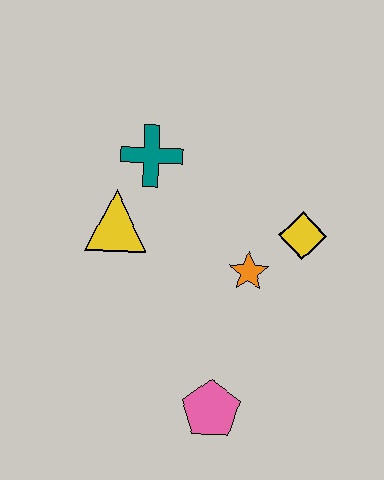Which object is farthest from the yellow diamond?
The pink pentagon is farthest from the yellow diamond.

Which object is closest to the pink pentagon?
The orange star is closest to the pink pentagon.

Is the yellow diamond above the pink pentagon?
Yes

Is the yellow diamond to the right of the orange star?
Yes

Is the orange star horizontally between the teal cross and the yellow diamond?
Yes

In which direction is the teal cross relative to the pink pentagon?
The teal cross is above the pink pentagon.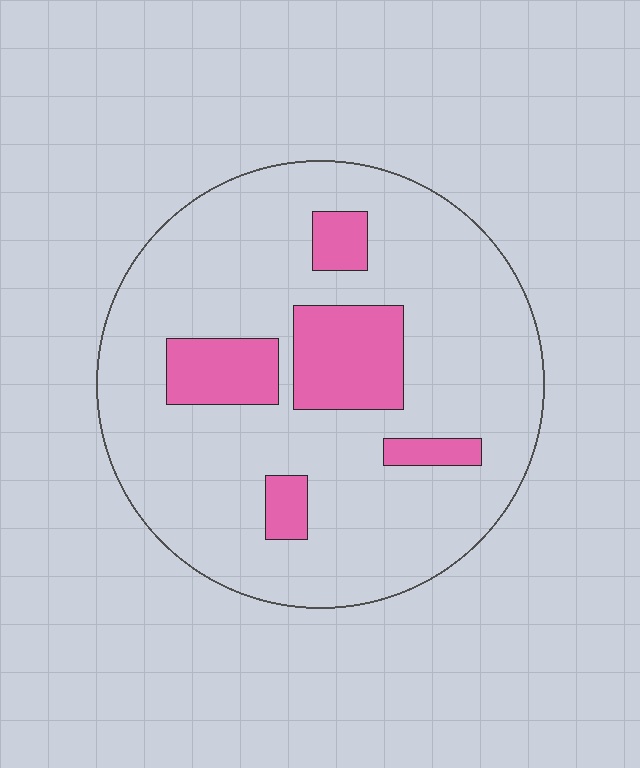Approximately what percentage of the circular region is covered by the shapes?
Approximately 20%.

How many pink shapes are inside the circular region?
5.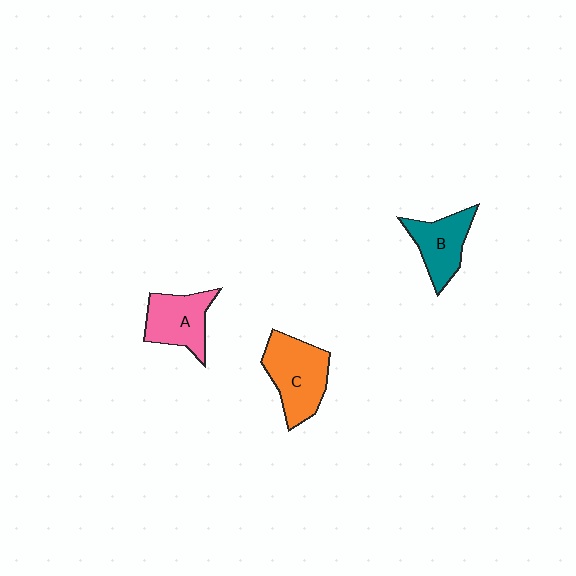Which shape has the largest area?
Shape C (orange).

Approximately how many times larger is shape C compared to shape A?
Approximately 1.3 times.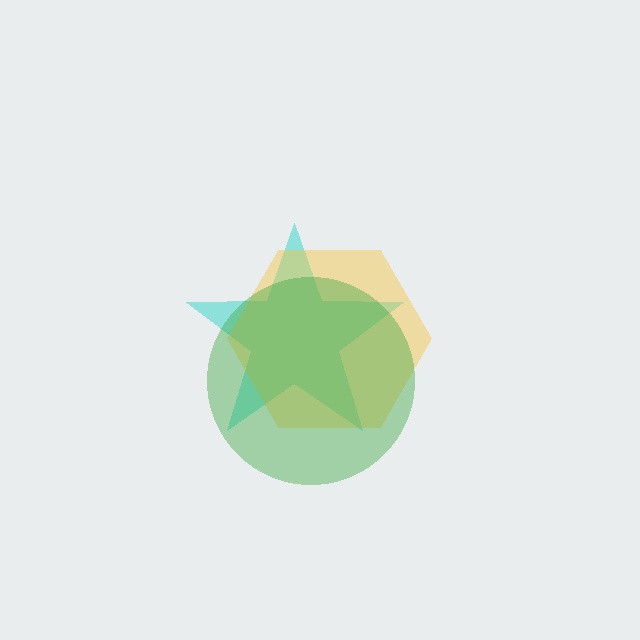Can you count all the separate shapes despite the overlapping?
Yes, there are 3 separate shapes.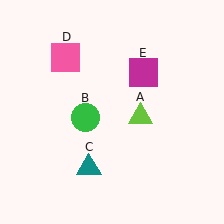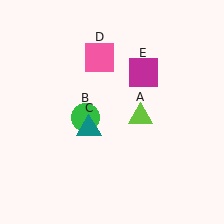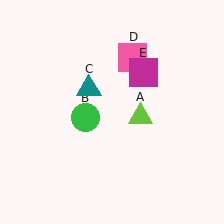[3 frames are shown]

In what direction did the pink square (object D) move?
The pink square (object D) moved right.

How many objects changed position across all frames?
2 objects changed position: teal triangle (object C), pink square (object D).